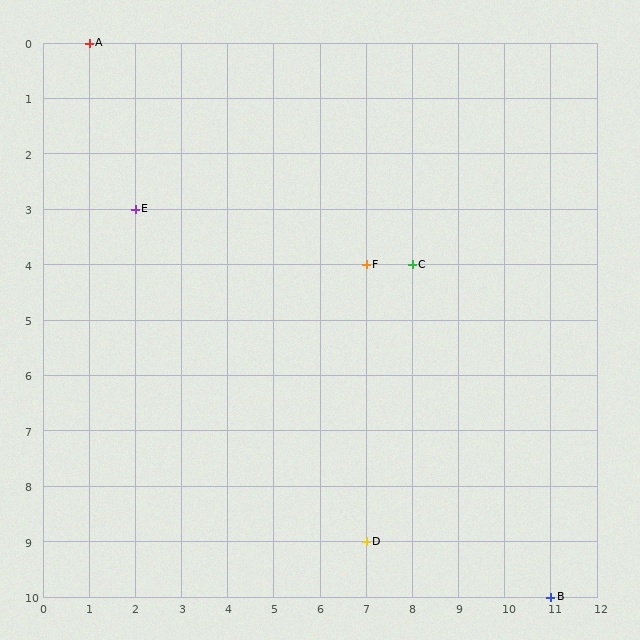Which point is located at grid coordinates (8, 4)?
Point C is at (8, 4).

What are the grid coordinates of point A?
Point A is at grid coordinates (1, 0).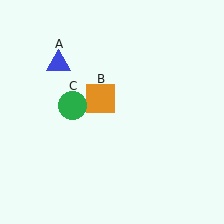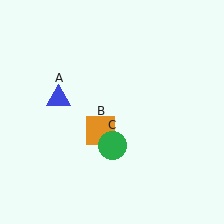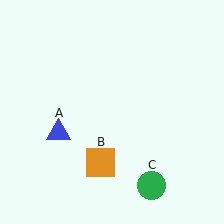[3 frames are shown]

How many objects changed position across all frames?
3 objects changed position: blue triangle (object A), orange square (object B), green circle (object C).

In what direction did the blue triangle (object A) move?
The blue triangle (object A) moved down.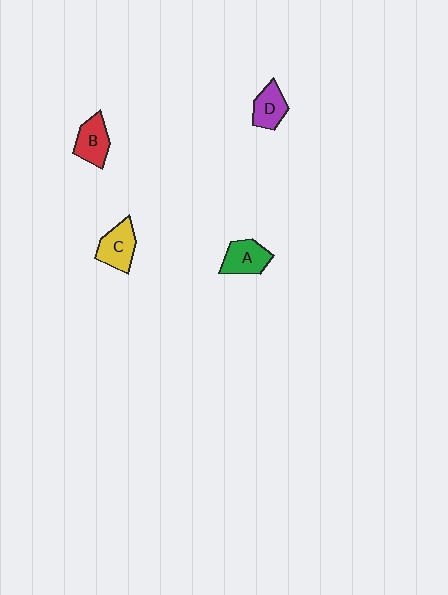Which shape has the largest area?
Shape C (yellow).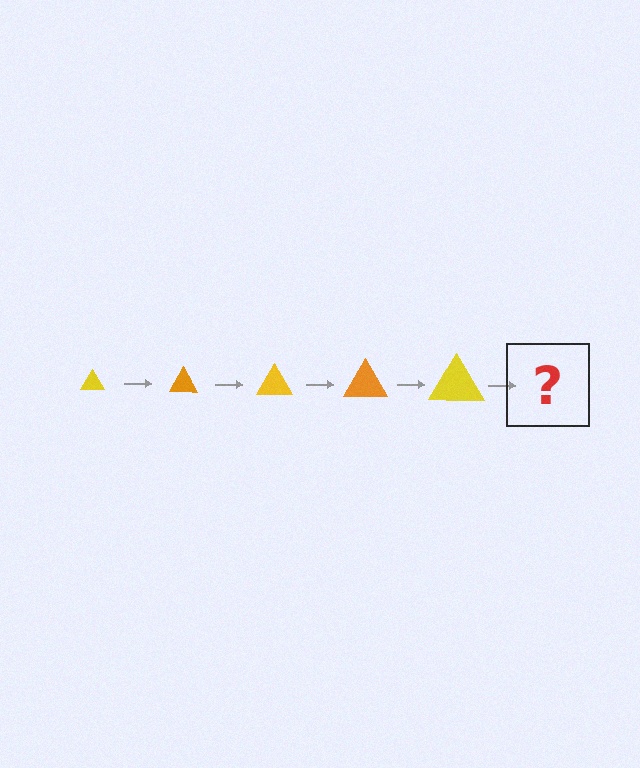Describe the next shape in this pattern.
It should be an orange triangle, larger than the previous one.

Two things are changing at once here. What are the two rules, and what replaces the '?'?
The two rules are that the triangle grows larger each step and the color cycles through yellow and orange. The '?' should be an orange triangle, larger than the previous one.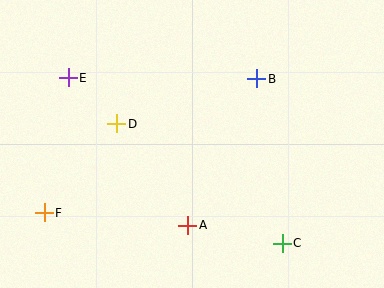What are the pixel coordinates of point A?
Point A is at (188, 225).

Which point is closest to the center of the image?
Point D at (117, 124) is closest to the center.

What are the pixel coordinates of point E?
Point E is at (68, 78).